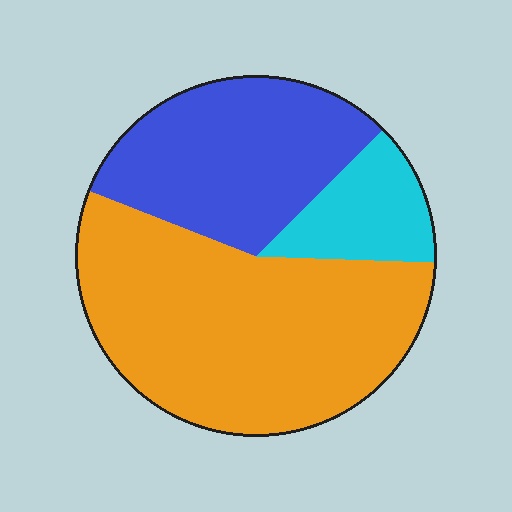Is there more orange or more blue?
Orange.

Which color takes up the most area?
Orange, at roughly 55%.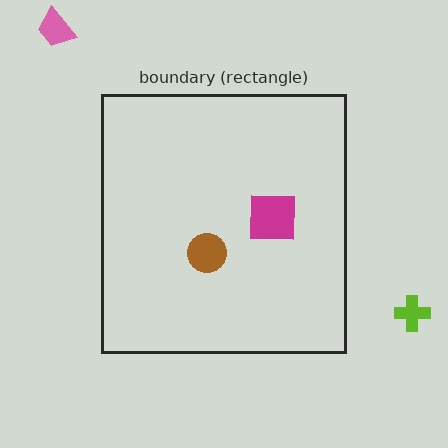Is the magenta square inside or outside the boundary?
Inside.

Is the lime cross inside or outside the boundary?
Outside.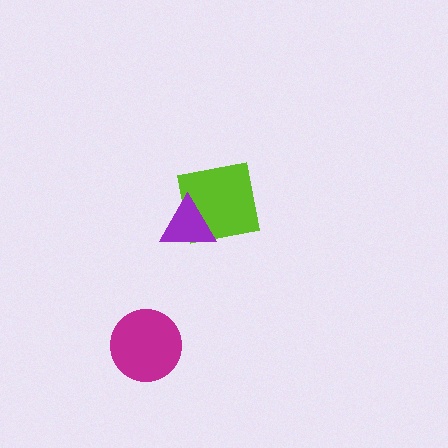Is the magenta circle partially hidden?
No, no other shape covers it.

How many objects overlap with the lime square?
1 object overlaps with the lime square.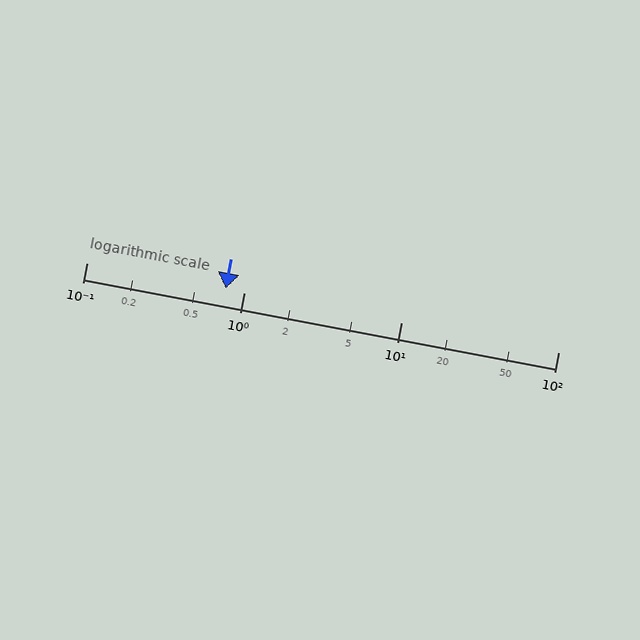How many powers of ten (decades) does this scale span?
The scale spans 3 decades, from 0.1 to 100.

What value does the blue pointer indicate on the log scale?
The pointer indicates approximately 0.77.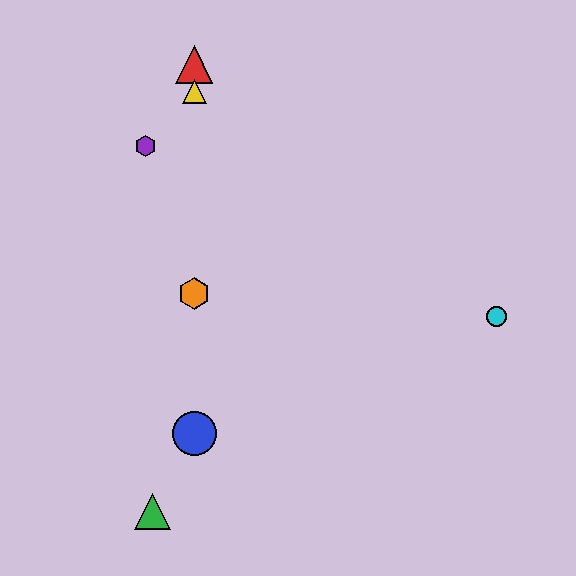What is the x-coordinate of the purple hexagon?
The purple hexagon is at x≈146.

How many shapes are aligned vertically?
4 shapes (the red triangle, the blue circle, the yellow triangle, the orange hexagon) are aligned vertically.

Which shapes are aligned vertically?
The red triangle, the blue circle, the yellow triangle, the orange hexagon are aligned vertically.